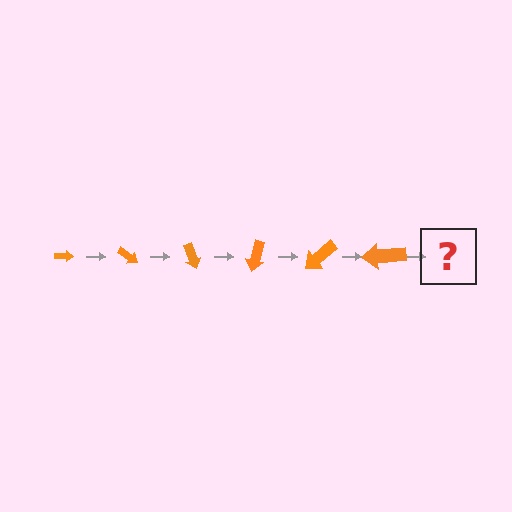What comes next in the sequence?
The next element should be an arrow, larger than the previous one and rotated 210 degrees from the start.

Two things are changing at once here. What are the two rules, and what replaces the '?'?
The two rules are that the arrow grows larger each step and it rotates 35 degrees each step. The '?' should be an arrow, larger than the previous one and rotated 210 degrees from the start.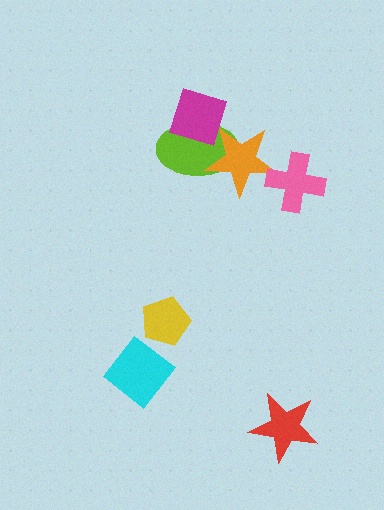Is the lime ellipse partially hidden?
Yes, it is partially covered by another shape.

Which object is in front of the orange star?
The pink cross is in front of the orange star.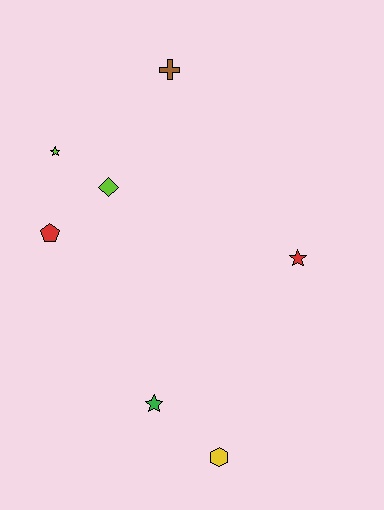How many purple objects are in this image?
There are no purple objects.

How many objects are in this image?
There are 7 objects.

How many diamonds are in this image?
There is 1 diamond.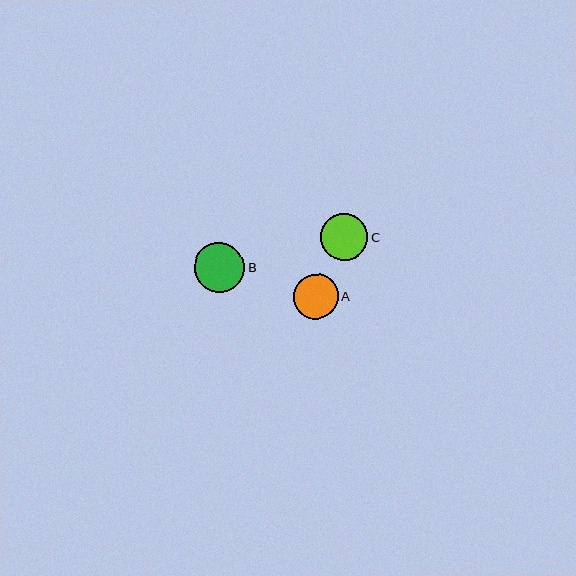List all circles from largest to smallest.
From largest to smallest: B, C, A.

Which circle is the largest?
Circle B is the largest with a size of approximately 50 pixels.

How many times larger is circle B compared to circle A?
Circle B is approximately 1.1 times the size of circle A.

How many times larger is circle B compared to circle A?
Circle B is approximately 1.1 times the size of circle A.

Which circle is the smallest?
Circle A is the smallest with a size of approximately 45 pixels.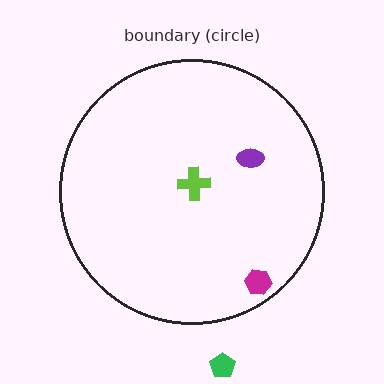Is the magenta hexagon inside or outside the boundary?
Inside.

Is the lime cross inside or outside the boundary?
Inside.